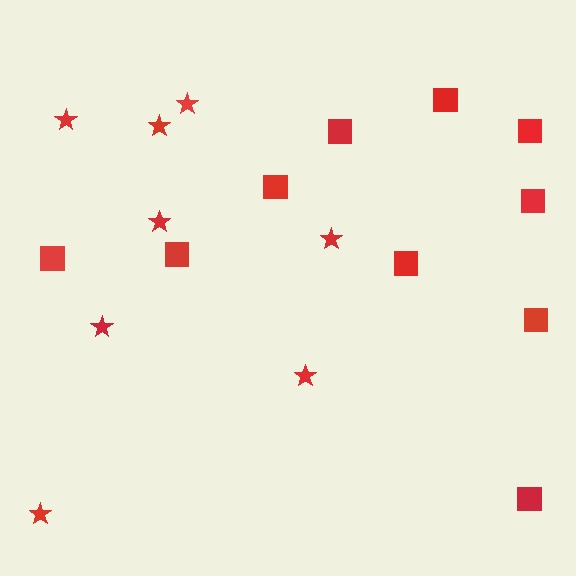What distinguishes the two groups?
There are 2 groups: one group of squares (10) and one group of stars (8).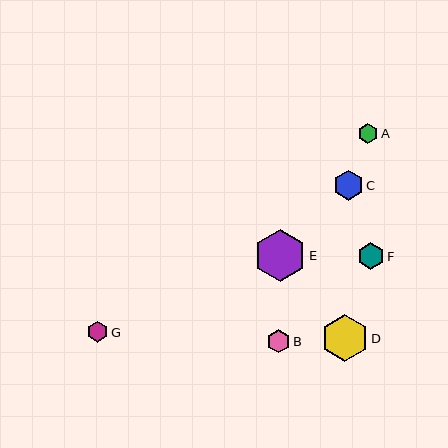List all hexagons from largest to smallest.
From largest to smallest: E, D, C, F, B, G, A.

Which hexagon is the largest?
Hexagon E is the largest with a size of approximately 51 pixels.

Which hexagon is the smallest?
Hexagon A is the smallest with a size of approximately 20 pixels.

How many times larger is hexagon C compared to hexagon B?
Hexagon C is approximately 1.3 times the size of hexagon B.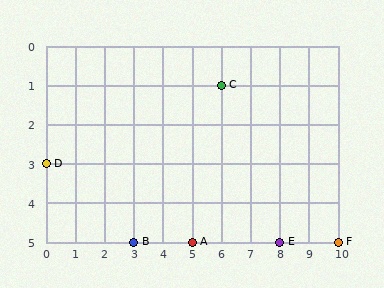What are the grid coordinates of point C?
Point C is at grid coordinates (6, 1).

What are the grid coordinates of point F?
Point F is at grid coordinates (10, 5).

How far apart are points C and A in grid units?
Points C and A are 1 column and 4 rows apart (about 4.1 grid units diagonally).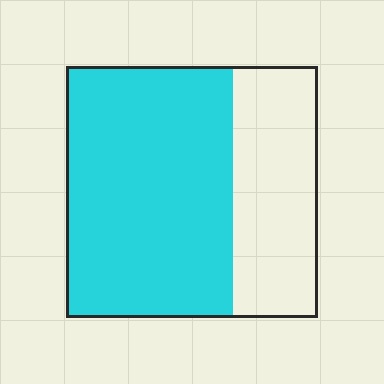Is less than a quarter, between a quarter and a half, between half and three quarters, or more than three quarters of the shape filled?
Between half and three quarters.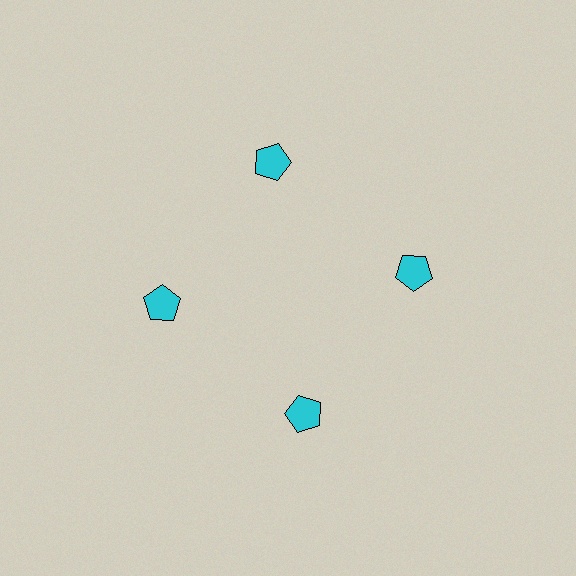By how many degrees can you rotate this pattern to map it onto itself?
The pattern maps onto itself every 90 degrees of rotation.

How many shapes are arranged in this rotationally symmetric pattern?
There are 4 shapes, arranged in 4 groups of 1.